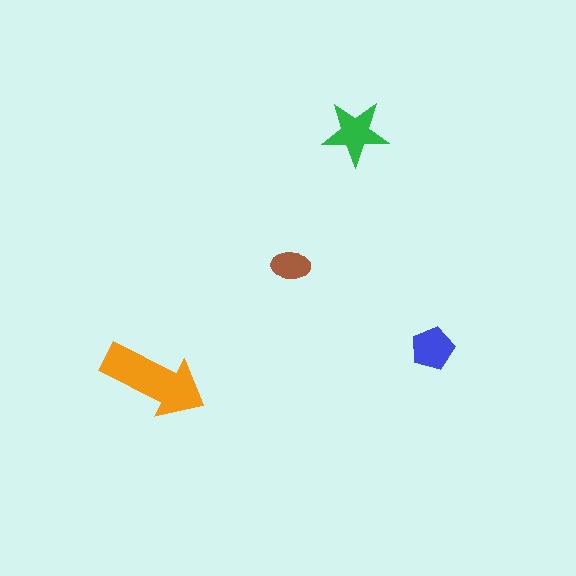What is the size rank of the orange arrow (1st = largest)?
1st.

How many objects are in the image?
There are 4 objects in the image.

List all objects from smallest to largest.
The brown ellipse, the blue pentagon, the green star, the orange arrow.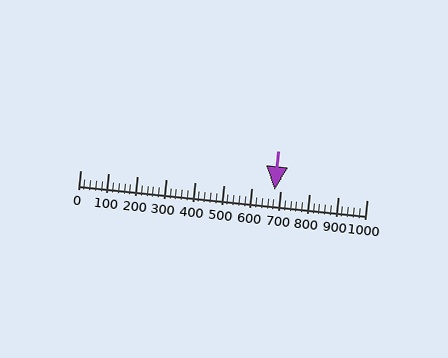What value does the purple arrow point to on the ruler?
The purple arrow points to approximately 680.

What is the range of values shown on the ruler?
The ruler shows values from 0 to 1000.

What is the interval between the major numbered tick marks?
The major tick marks are spaced 100 units apart.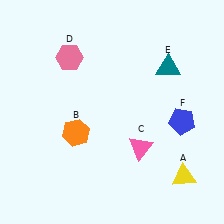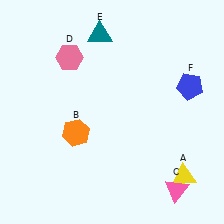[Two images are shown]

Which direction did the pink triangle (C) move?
The pink triangle (C) moved down.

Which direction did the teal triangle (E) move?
The teal triangle (E) moved left.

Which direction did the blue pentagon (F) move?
The blue pentagon (F) moved up.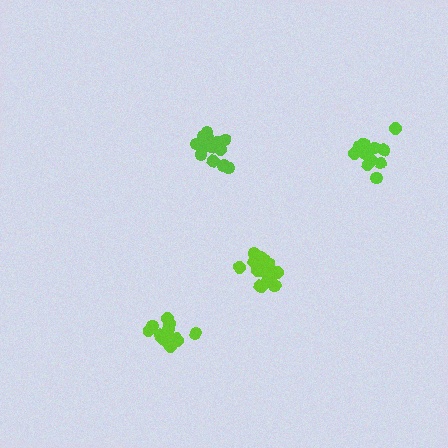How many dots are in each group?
Group 1: 19 dots, Group 2: 13 dots, Group 3: 18 dots, Group 4: 13 dots (63 total).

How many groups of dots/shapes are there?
There are 4 groups.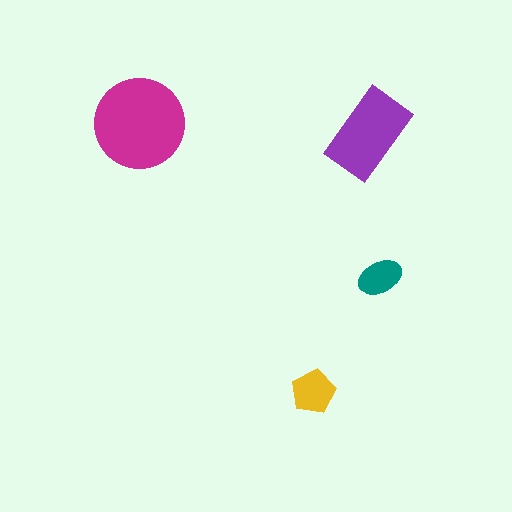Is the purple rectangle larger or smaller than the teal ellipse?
Larger.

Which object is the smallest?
The teal ellipse.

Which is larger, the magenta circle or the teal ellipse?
The magenta circle.